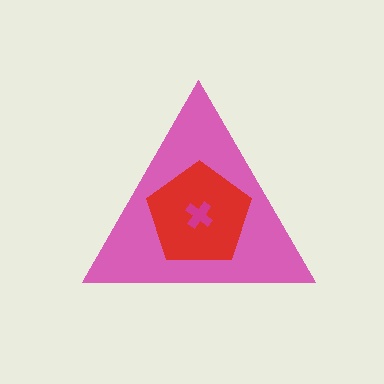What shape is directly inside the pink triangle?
The red pentagon.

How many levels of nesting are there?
3.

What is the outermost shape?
The pink triangle.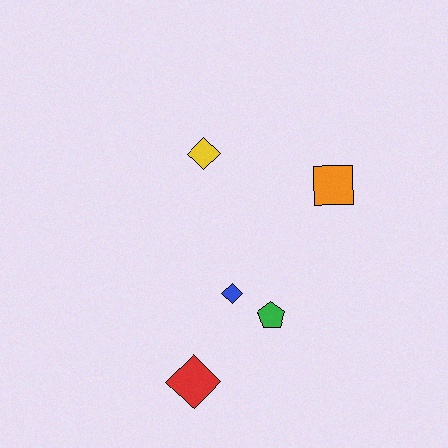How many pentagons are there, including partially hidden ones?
There is 1 pentagon.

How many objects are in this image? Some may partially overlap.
There are 5 objects.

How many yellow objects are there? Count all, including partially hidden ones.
There is 1 yellow object.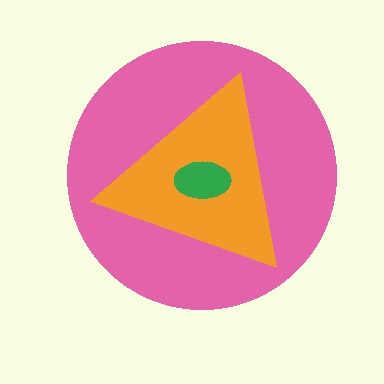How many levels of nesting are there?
3.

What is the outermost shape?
The pink circle.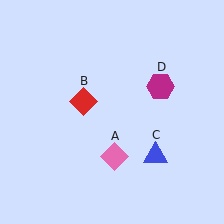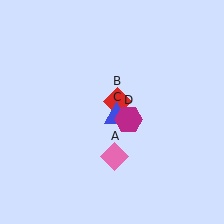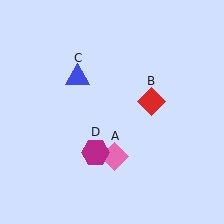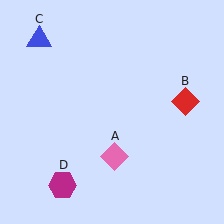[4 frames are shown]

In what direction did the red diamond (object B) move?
The red diamond (object B) moved right.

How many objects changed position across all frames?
3 objects changed position: red diamond (object B), blue triangle (object C), magenta hexagon (object D).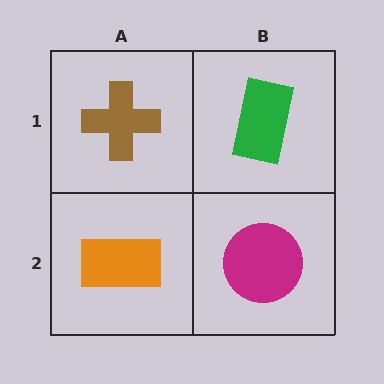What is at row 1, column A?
A brown cross.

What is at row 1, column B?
A green rectangle.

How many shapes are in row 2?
2 shapes.